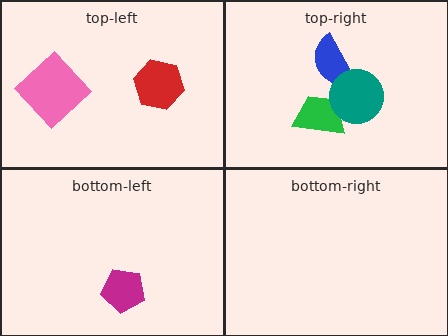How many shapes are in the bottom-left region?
1.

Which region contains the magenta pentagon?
The bottom-left region.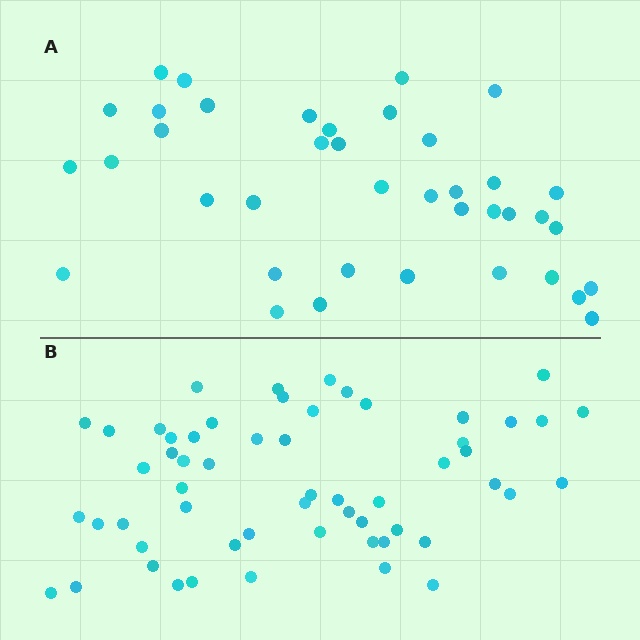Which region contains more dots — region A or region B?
Region B (the bottom region) has more dots.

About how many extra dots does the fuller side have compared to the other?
Region B has approximately 20 more dots than region A.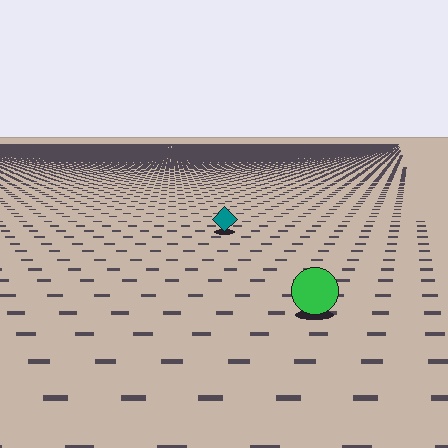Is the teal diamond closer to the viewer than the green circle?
No. The green circle is closer — you can tell from the texture gradient: the ground texture is coarser near it.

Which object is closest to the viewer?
The green circle is closest. The texture marks near it are larger and more spread out.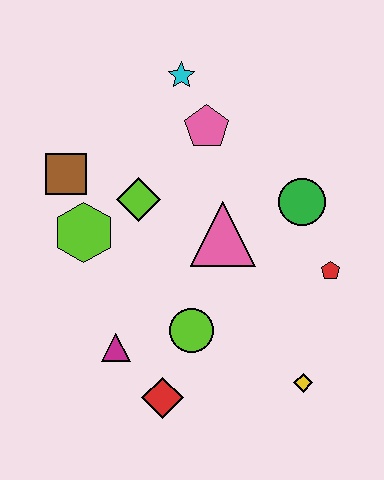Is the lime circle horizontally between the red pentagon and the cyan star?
Yes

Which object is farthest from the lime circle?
The cyan star is farthest from the lime circle.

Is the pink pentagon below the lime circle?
No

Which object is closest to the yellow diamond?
The red pentagon is closest to the yellow diamond.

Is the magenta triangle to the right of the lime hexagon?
Yes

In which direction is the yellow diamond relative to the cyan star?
The yellow diamond is below the cyan star.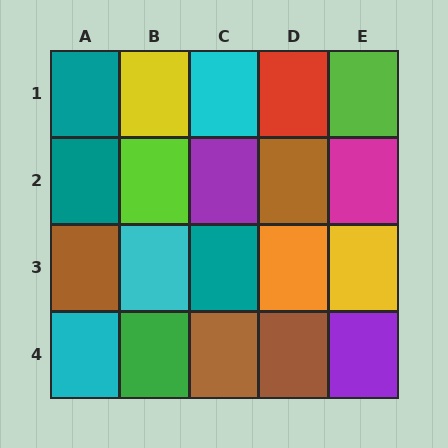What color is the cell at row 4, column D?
Brown.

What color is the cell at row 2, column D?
Brown.